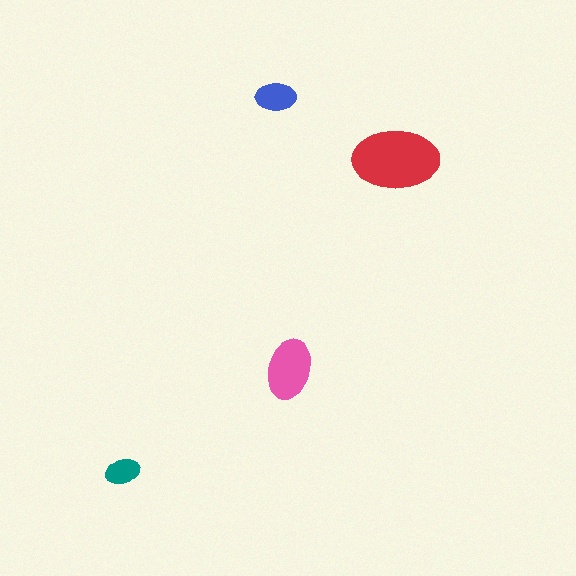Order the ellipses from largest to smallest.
the red one, the pink one, the blue one, the teal one.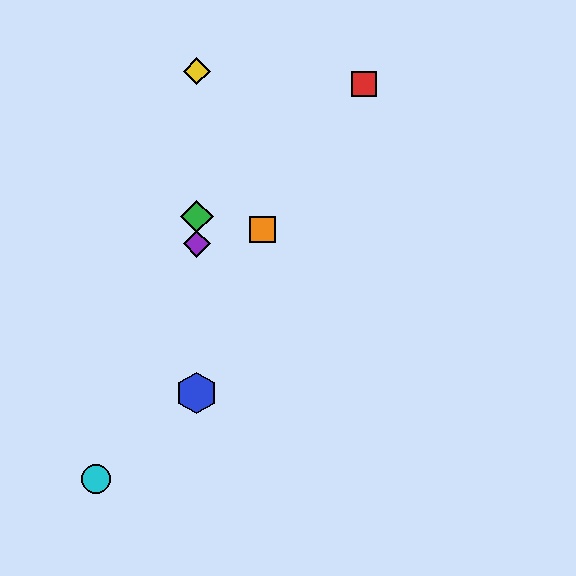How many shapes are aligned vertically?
4 shapes (the blue hexagon, the green diamond, the yellow diamond, the purple diamond) are aligned vertically.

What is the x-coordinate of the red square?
The red square is at x≈364.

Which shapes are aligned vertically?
The blue hexagon, the green diamond, the yellow diamond, the purple diamond are aligned vertically.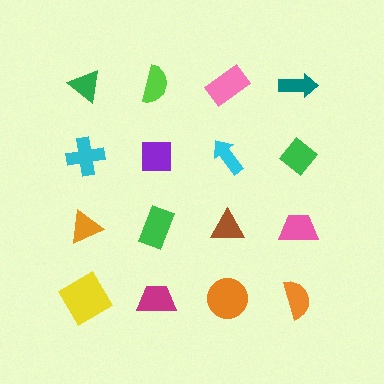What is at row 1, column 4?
A teal arrow.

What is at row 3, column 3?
A brown triangle.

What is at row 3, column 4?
A pink trapezoid.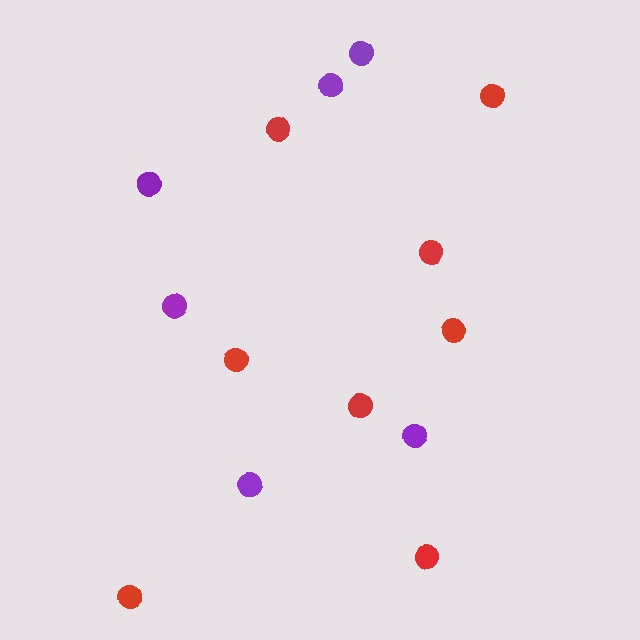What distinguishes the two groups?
There are 2 groups: one group of red circles (8) and one group of purple circles (6).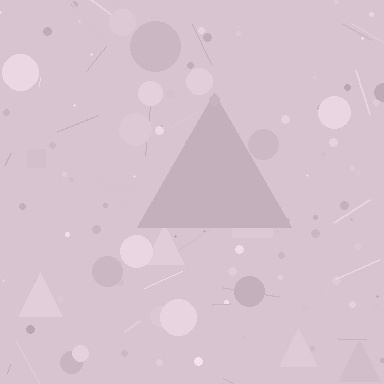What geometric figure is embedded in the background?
A triangle is embedded in the background.